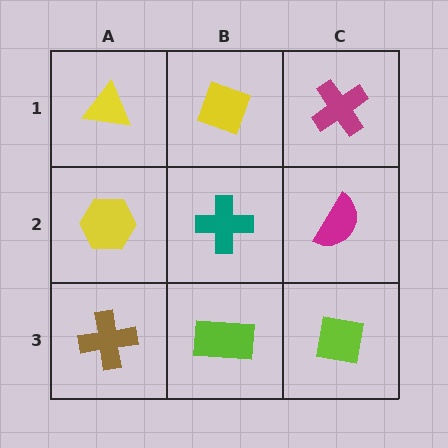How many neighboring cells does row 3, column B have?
3.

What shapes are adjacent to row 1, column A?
A yellow hexagon (row 2, column A), a yellow diamond (row 1, column B).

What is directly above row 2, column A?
A yellow triangle.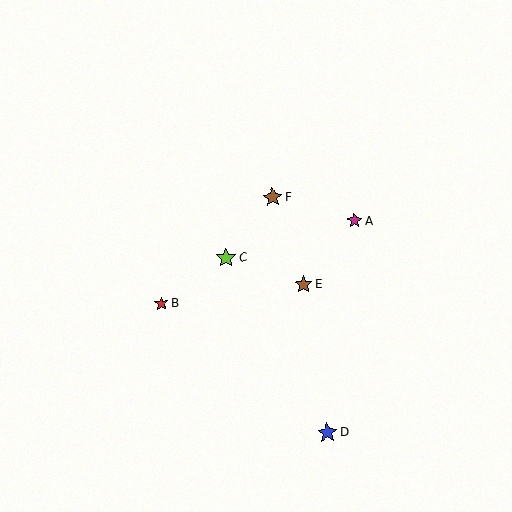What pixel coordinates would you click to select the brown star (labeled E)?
Click at (304, 285) to select the brown star E.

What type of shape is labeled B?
Shape B is a red star.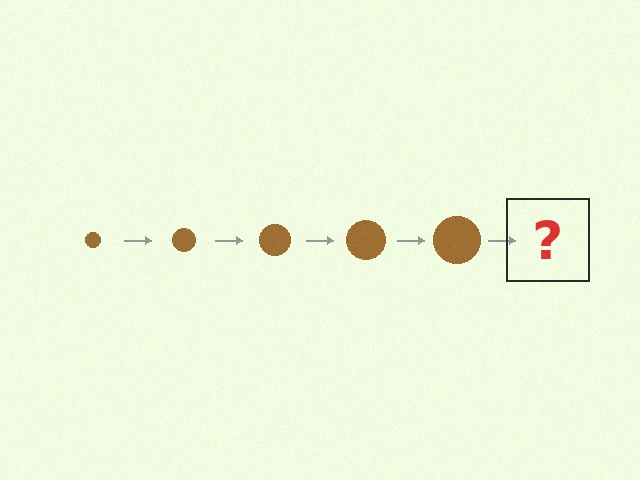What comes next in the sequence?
The next element should be a brown circle, larger than the previous one.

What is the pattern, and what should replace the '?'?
The pattern is that the circle gets progressively larger each step. The '?' should be a brown circle, larger than the previous one.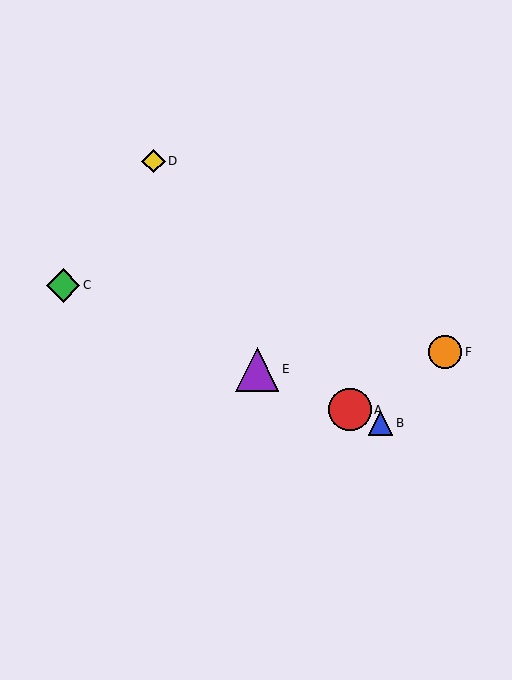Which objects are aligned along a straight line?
Objects A, B, C, E are aligned along a straight line.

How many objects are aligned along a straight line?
4 objects (A, B, C, E) are aligned along a straight line.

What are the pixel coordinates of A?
Object A is at (350, 410).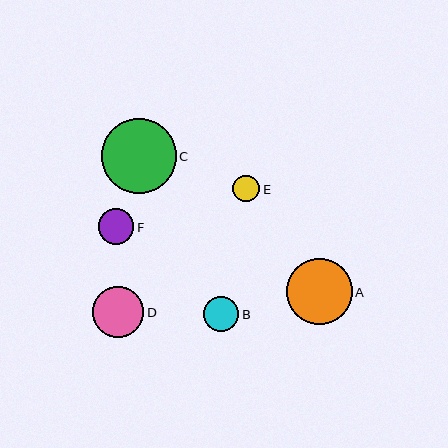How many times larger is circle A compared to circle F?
Circle A is approximately 1.9 times the size of circle F.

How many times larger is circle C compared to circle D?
Circle C is approximately 1.5 times the size of circle D.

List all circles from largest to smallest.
From largest to smallest: C, A, D, F, B, E.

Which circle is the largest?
Circle C is the largest with a size of approximately 75 pixels.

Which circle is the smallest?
Circle E is the smallest with a size of approximately 27 pixels.